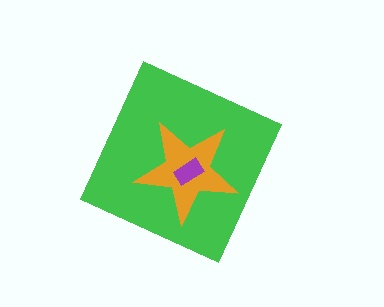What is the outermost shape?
The green diamond.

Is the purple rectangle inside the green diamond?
Yes.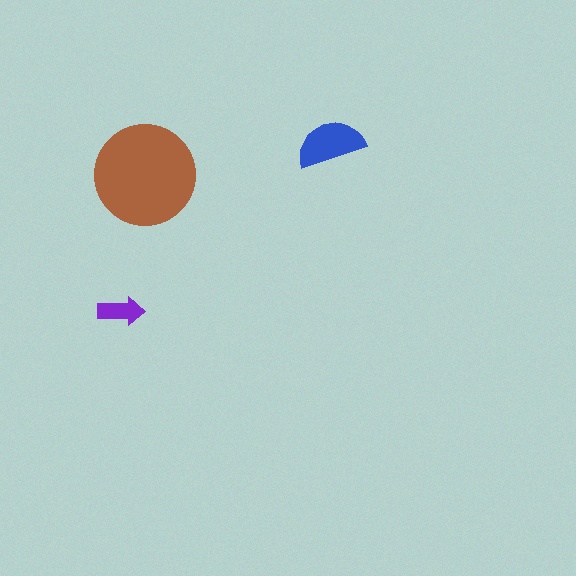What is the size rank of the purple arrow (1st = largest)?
3rd.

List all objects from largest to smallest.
The brown circle, the blue semicircle, the purple arrow.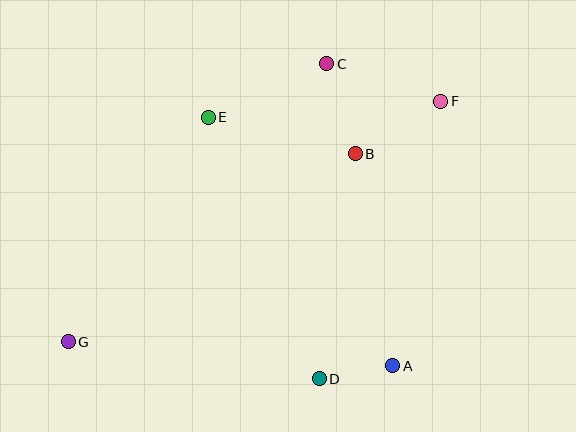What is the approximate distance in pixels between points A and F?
The distance between A and F is approximately 269 pixels.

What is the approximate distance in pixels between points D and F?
The distance between D and F is approximately 303 pixels.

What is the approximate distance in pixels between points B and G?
The distance between B and G is approximately 343 pixels.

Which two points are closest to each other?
Points A and D are closest to each other.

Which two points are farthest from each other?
Points F and G are farthest from each other.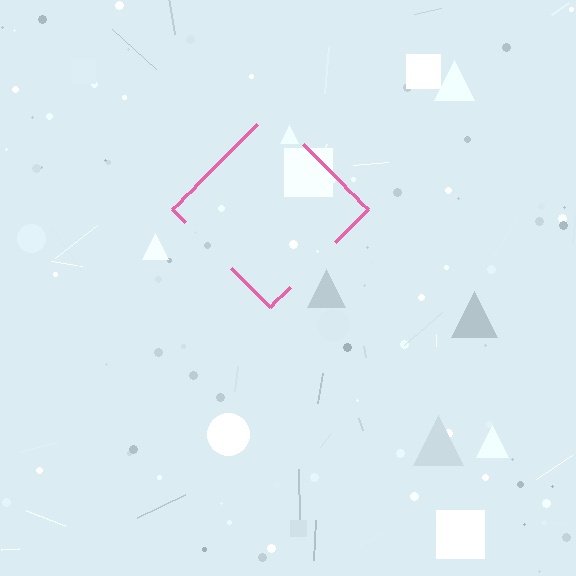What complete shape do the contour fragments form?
The contour fragments form a diamond.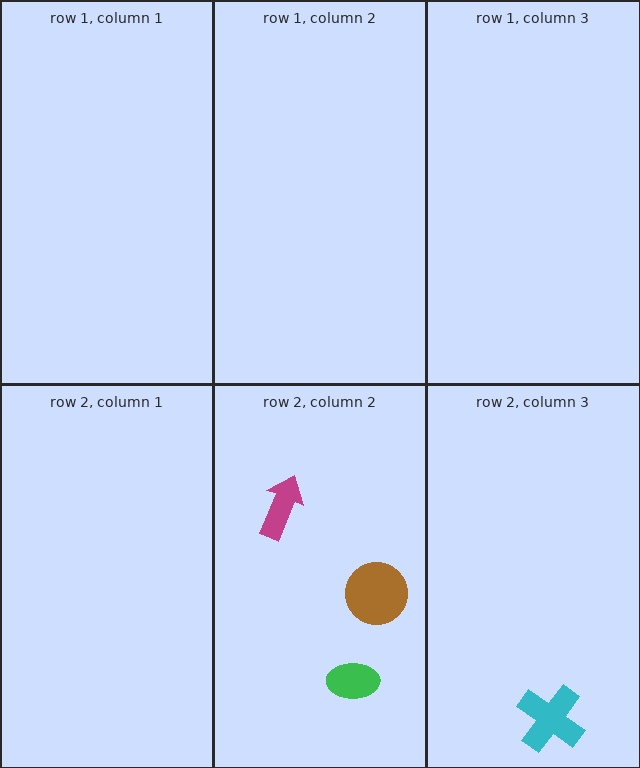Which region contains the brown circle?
The row 2, column 2 region.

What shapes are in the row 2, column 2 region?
The magenta arrow, the brown circle, the green ellipse.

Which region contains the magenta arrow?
The row 2, column 2 region.